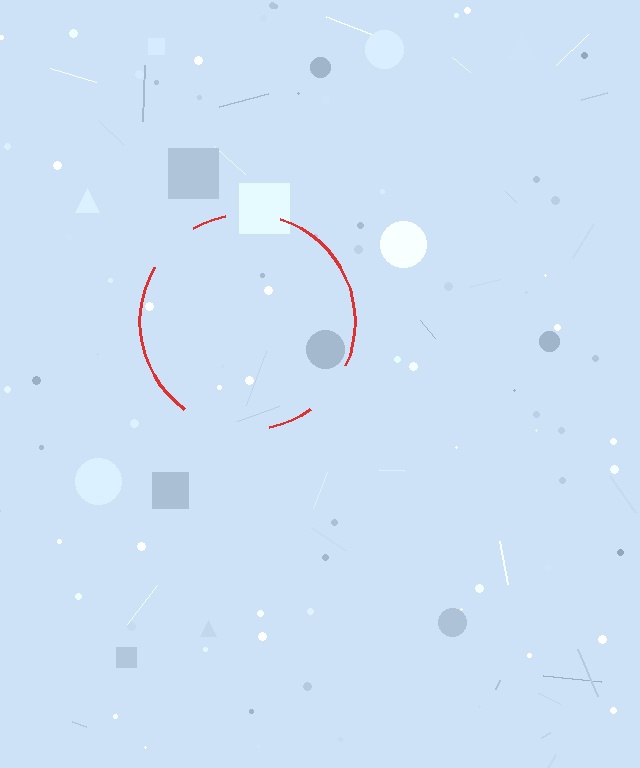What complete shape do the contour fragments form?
The contour fragments form a circle.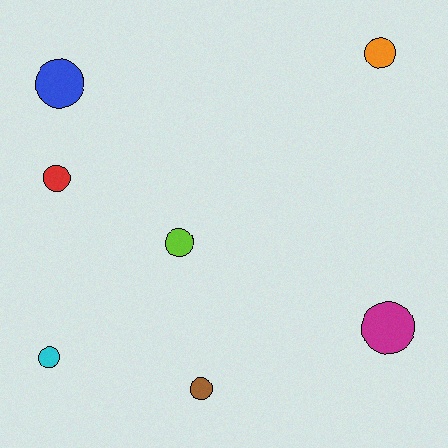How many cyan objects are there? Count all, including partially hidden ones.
There is 1 cyan object.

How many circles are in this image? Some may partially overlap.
There are 7 circles.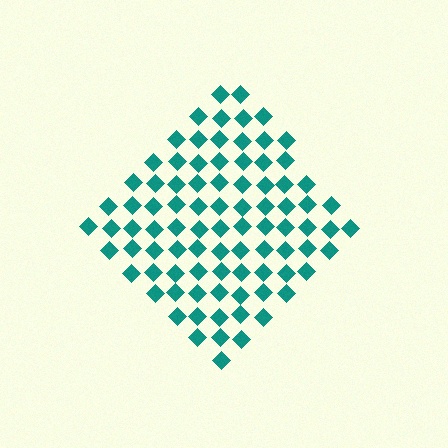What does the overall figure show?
The overall figure shows a diamond.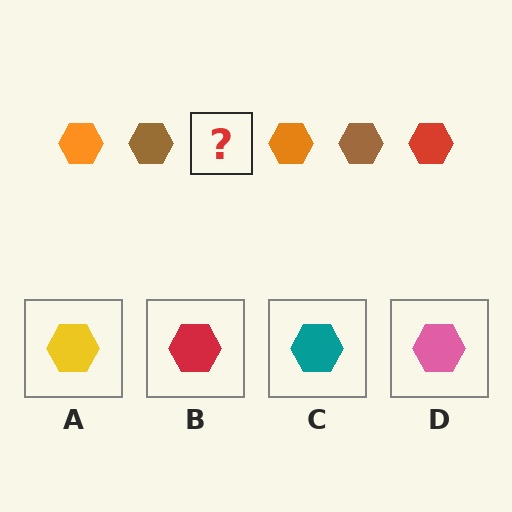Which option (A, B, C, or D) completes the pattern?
B.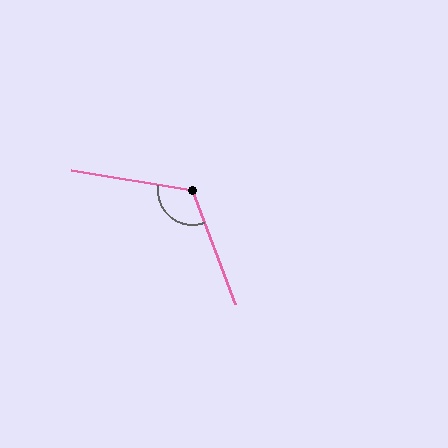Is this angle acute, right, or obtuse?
It is obtuse.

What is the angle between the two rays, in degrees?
Approximately 120 degrees.